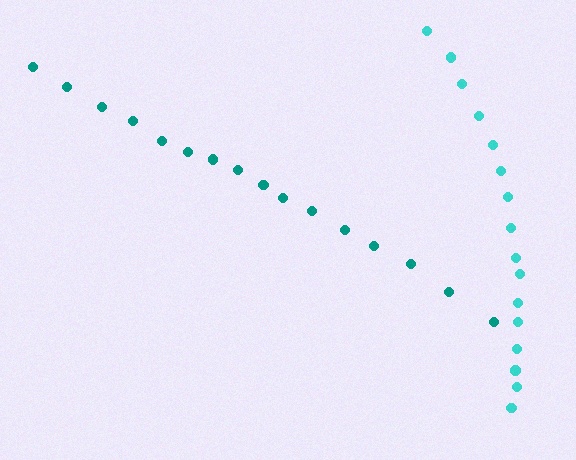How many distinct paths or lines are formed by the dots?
There are 2 distinct paths.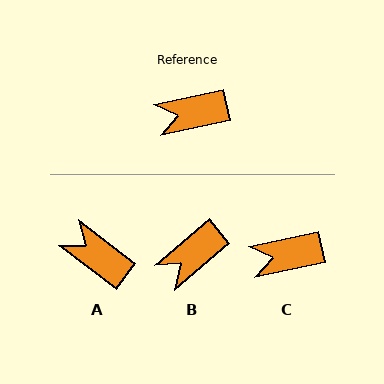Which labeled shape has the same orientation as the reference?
C.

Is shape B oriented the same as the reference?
No, it is off by about 28 degrees.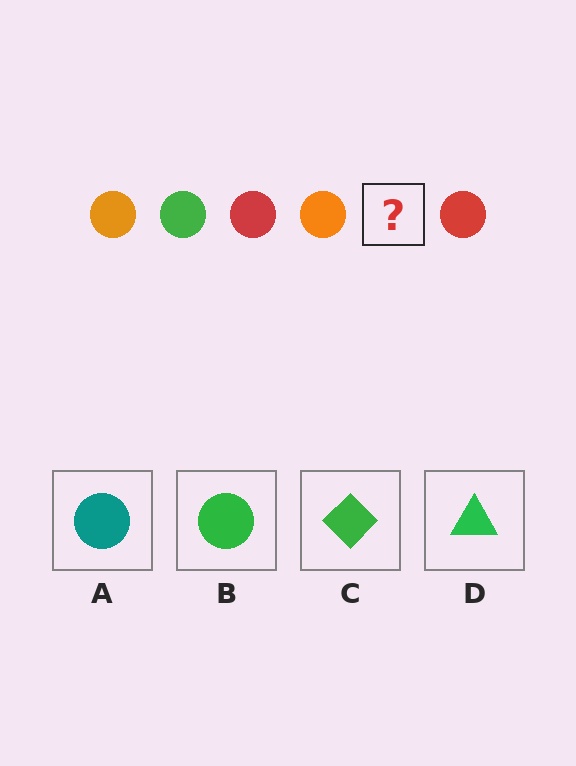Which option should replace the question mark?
Option B.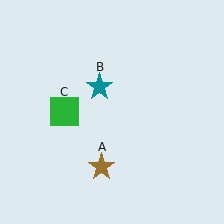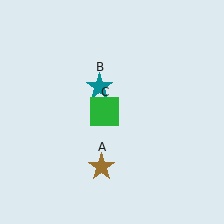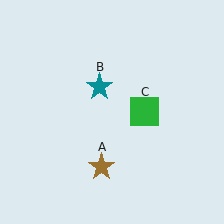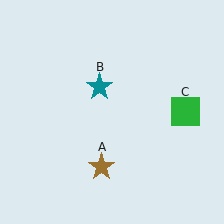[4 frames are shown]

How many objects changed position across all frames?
1 object changed position: green square (object C).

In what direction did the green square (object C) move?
The green square (object C) moved right.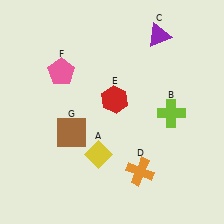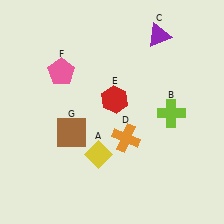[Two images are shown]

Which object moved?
The orange cross (D) moved up.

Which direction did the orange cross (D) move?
The orange cross (D) moved up.